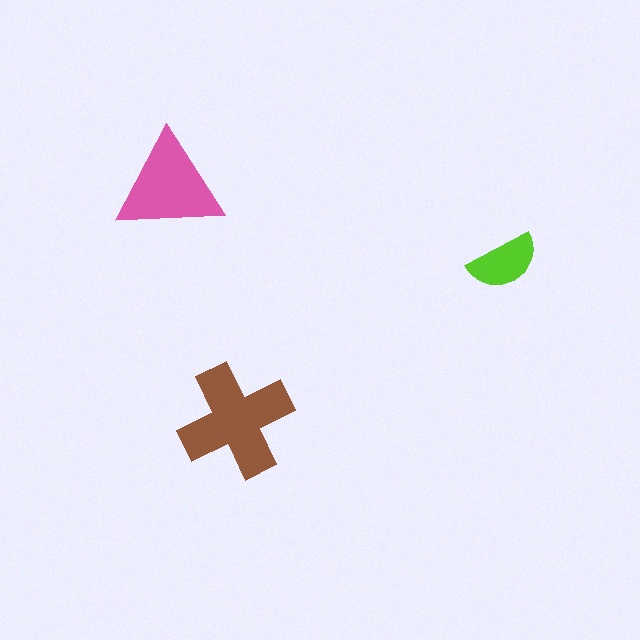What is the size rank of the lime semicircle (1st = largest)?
3rd.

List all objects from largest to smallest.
The brown cross, the pink triangle, the lime semicircle.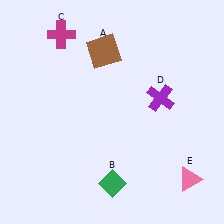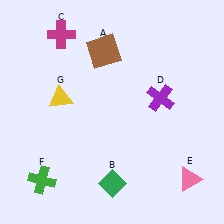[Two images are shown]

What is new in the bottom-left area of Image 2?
A green cross (F) was added in the bottom-left area of Image 2.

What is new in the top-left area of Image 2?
A yellow triangle (G) was added in the top-left area of Image 2.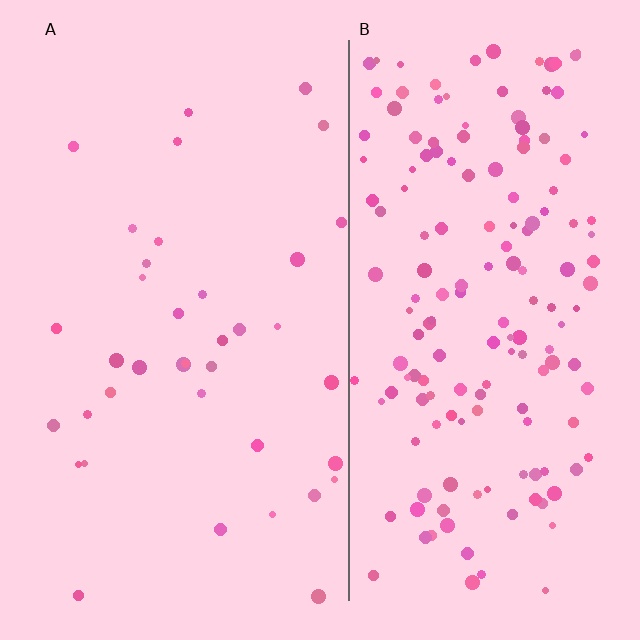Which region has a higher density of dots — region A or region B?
B (the right).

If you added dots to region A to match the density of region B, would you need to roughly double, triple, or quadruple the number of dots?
Approximately quadruple.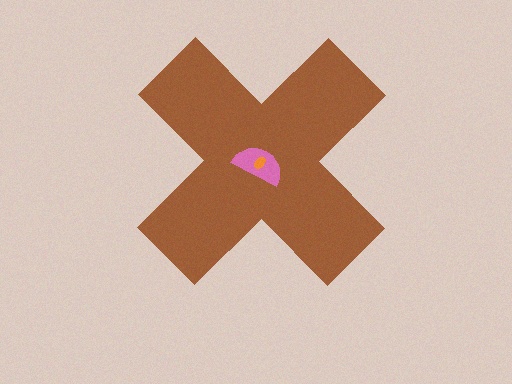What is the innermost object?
The orange ellipse.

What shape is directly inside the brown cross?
The pink semicircle.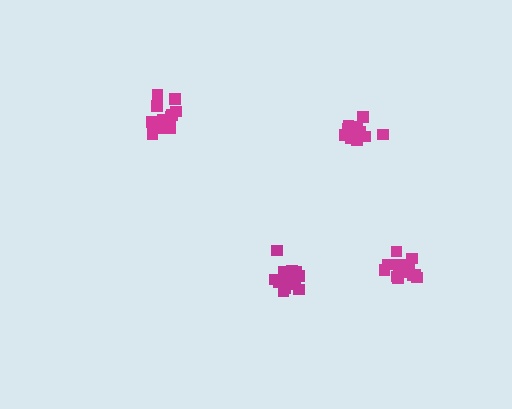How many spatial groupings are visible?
There are 4 spatial groupings.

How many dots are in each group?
Group 1: 18 dots, Group 2: 15 dots, Group 3: 12 dots, Group 4: 17 dots (62 total).